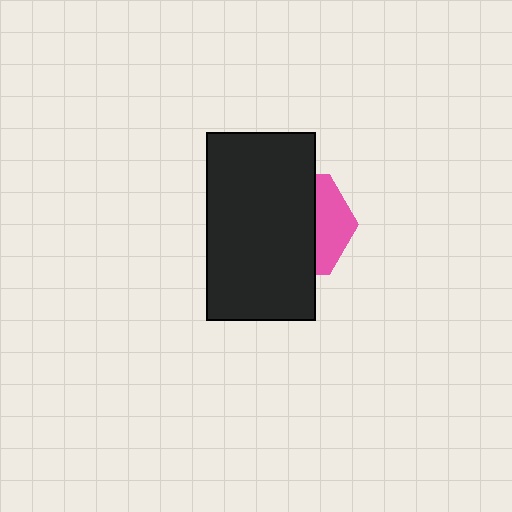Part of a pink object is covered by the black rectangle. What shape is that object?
It is a hexagon.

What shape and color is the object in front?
The object in front is a black rectangle.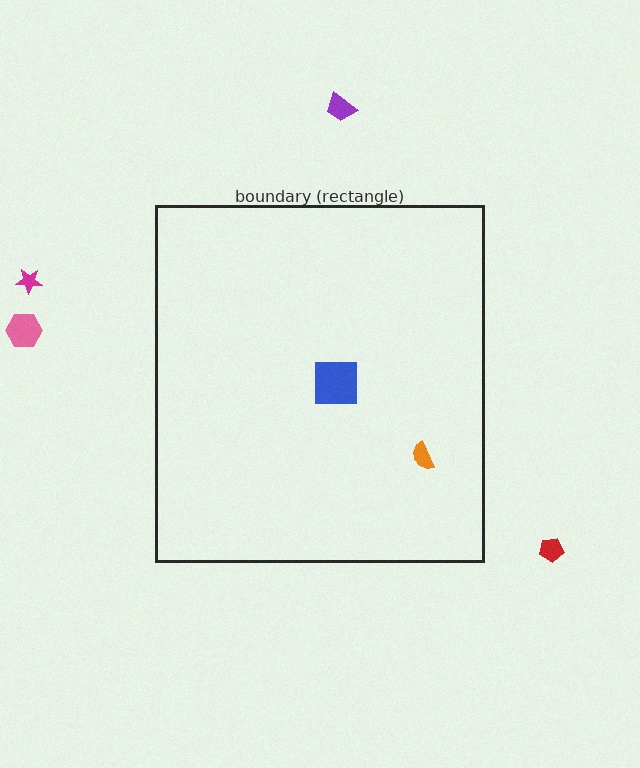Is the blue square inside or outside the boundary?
Inside.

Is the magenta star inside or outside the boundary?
Outside.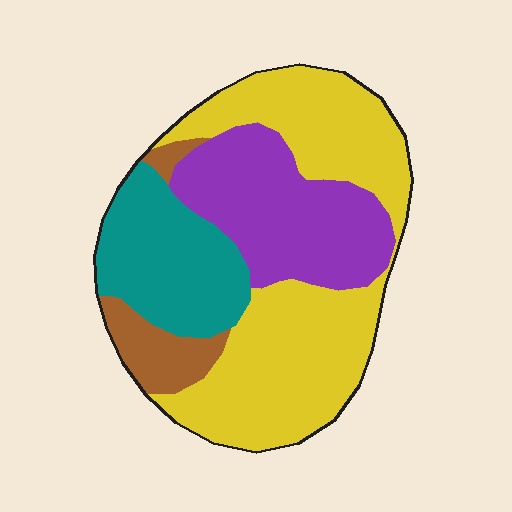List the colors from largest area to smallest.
From largest to smallest: yellow, purple, teal, brown.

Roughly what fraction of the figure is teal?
Teal takes up less than a quarter of the figure.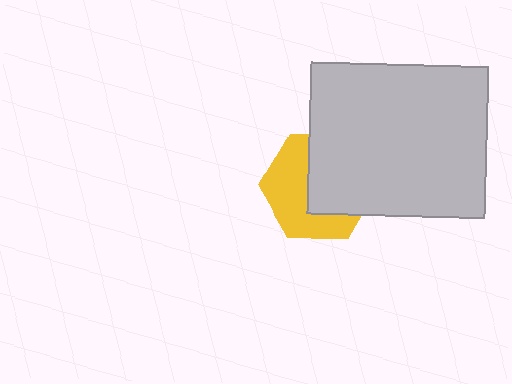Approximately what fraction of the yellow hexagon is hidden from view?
Roughly 50% of the yellow hexagon is hidden behind the light gray rectangle.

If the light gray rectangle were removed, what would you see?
You would see the complete yellow hexagon.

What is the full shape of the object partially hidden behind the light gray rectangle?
The partially hidden object is a yellow hexagon.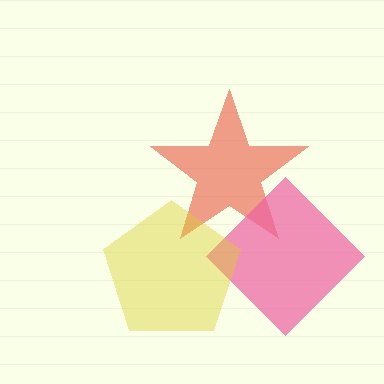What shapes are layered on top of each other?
The layered shapes are: a red star, a pink diamond, a yellow pentagon.